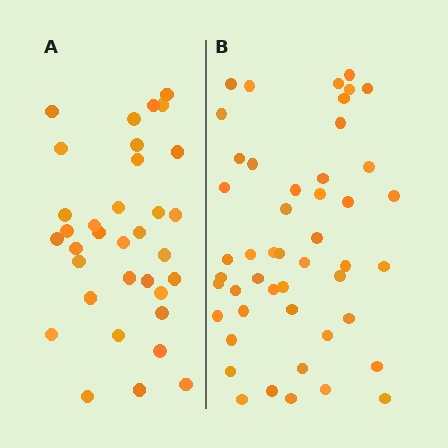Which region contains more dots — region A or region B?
Region B (the right region) has more dots.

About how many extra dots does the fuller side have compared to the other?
Region B has approximately 15 more dots than region A.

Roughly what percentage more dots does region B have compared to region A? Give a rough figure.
About 40% more.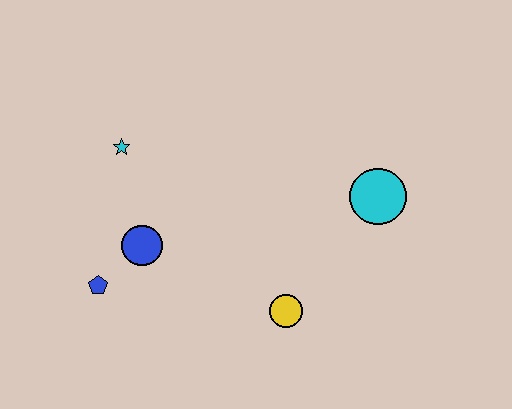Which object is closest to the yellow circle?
The cyan circle is closest to the yellow circle.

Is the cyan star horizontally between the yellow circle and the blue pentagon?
Yes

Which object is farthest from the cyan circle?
The blue pentagon is farthest from the cyan circle.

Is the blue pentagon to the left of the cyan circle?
Yes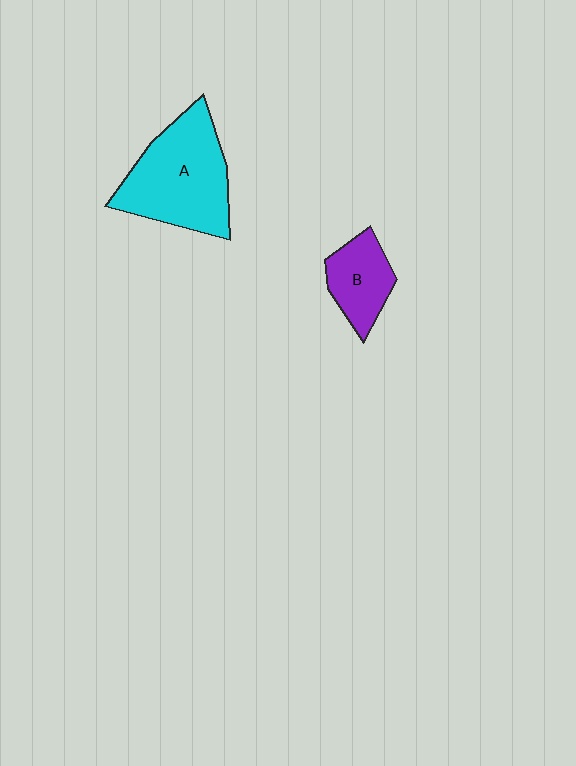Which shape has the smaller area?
Shape B (purple).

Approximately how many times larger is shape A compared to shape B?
Approximately 2.1 times.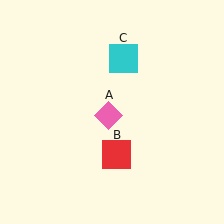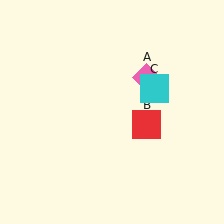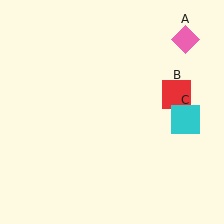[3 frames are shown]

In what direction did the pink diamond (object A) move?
The pink diamond (object A) moved up and to the right.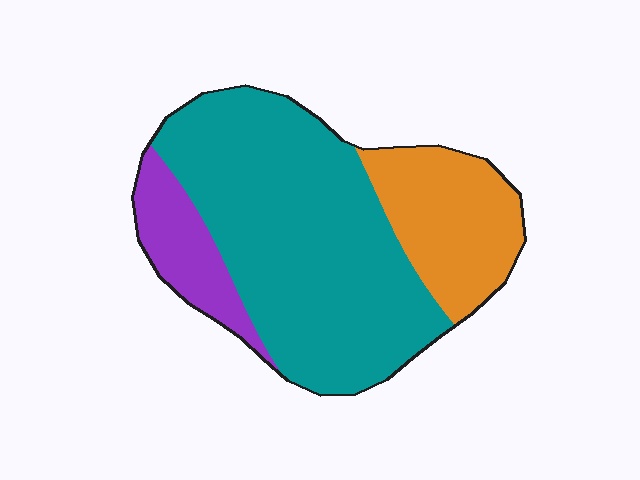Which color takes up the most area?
Teal, at roughly 65%.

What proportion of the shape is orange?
Orange takes up about one quarter (1/4) of the shape.